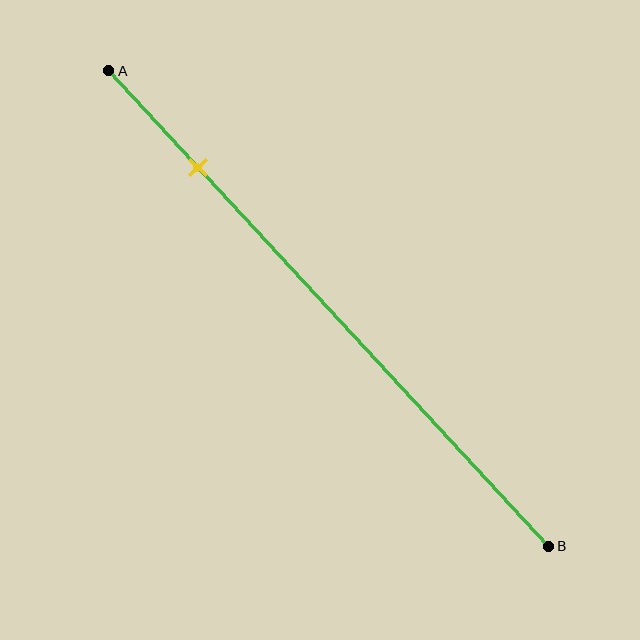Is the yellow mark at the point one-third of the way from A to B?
No, the mark is at about 20% from A, not at the 33% one-third point.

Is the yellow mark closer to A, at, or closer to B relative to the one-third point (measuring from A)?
The yellow mark is closer to point A than the one-third point of segment AB.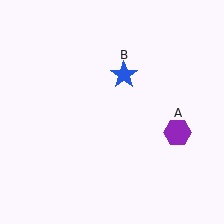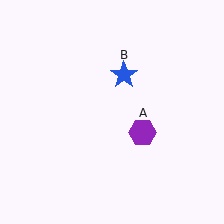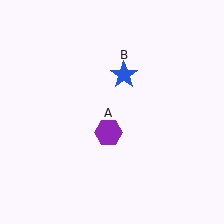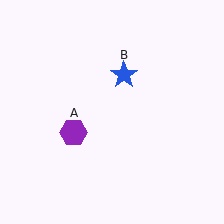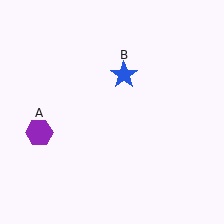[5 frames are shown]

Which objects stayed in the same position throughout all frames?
Blue star (object B) remained stationary.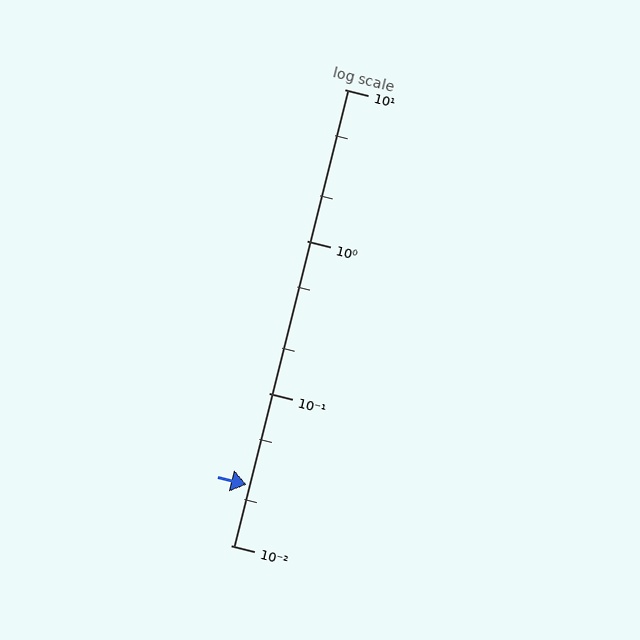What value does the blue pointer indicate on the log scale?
The pointer indicates approximately 0.025.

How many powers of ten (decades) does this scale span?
The scale spans 3 decades, from 0.01 to 10.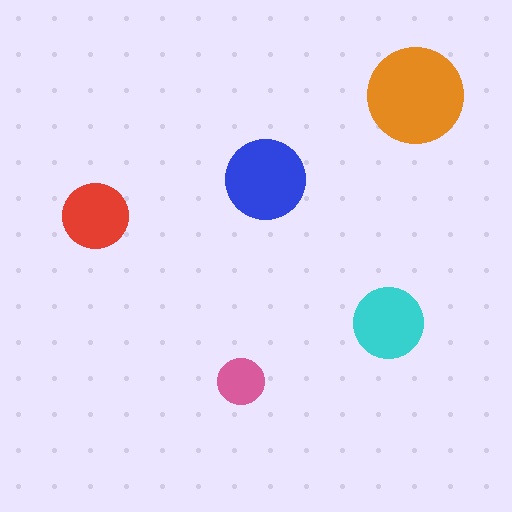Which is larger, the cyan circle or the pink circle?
The cyan one.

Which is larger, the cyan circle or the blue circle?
The blue one.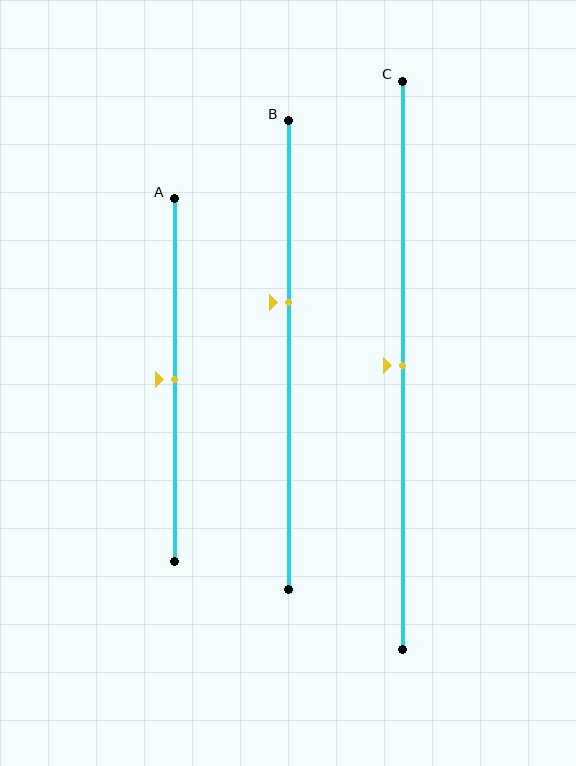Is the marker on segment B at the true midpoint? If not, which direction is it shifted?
No, the marker on segment B is shifted upward by about 11% of the segment length.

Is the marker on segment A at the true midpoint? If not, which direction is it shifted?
Yes, the marker on segment A is at the true midpoint.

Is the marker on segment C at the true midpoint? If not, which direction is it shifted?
Yes, the marker on segment C is at the true midpoint.